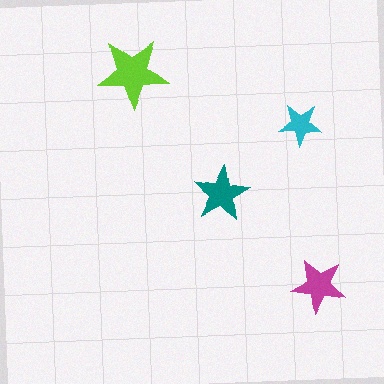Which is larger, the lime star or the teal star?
The lime one.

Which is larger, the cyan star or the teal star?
The teal one.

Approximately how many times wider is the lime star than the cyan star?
About 1.5 times wider.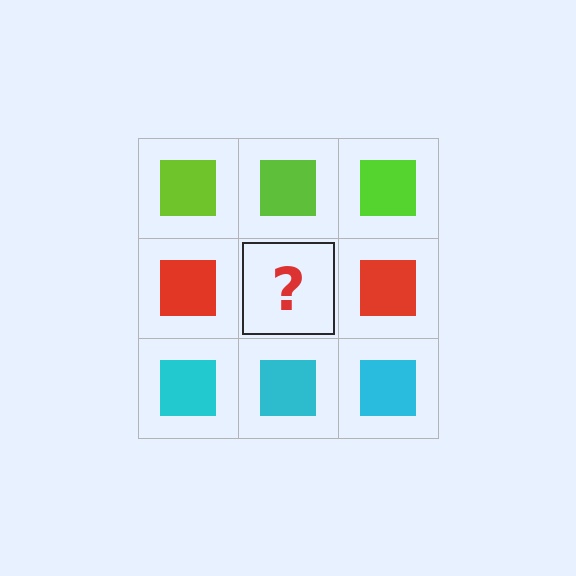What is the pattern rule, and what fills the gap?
The rule is that each row has a consistent color. The gap should be filled with a red square.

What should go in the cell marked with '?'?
The missing cell should contain a red square.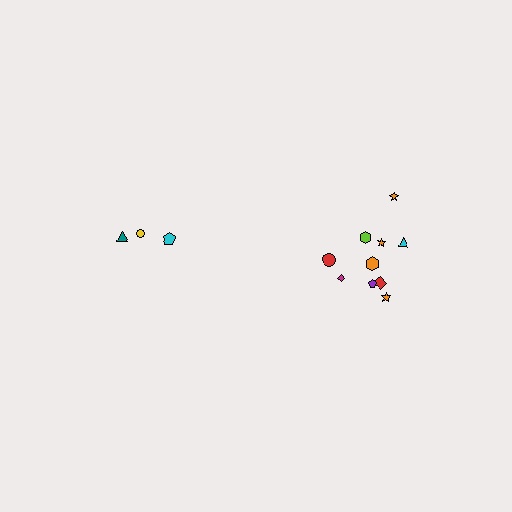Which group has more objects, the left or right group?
The right group.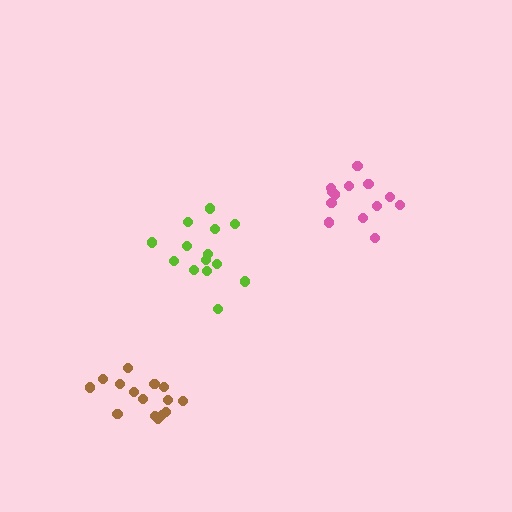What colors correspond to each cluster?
The clusters are colored: brown, lime, pink.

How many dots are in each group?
Group 1: 15 dots, Group 2: 14 dots, Group 3: 13 dots (42 total).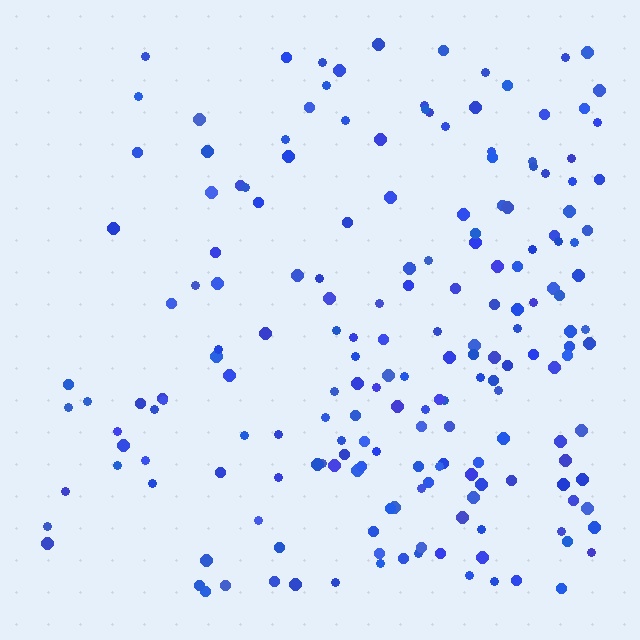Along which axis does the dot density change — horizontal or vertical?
Horizontal.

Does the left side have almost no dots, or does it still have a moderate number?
Still a moderate number, just noticeably fewer than the right.